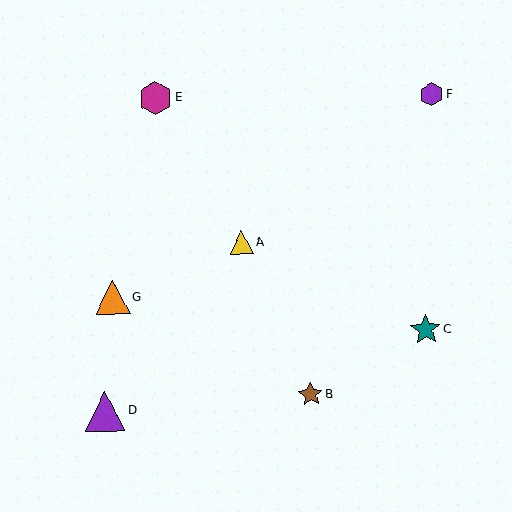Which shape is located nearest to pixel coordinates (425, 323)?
The teal star (labeled C) at (426, 329) is nearest to that location.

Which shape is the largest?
The purple triangle (labeled D) is the largest.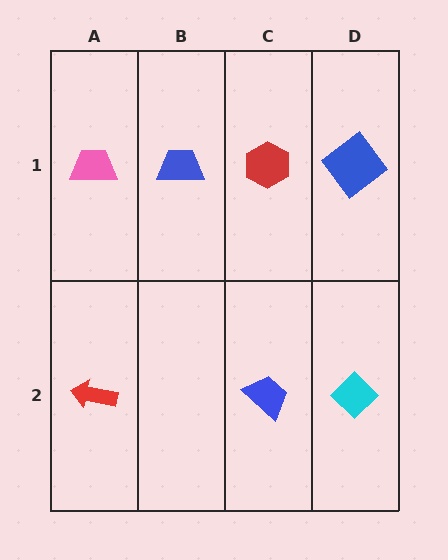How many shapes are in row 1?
4 shapes.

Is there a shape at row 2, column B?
No, that cell is empty.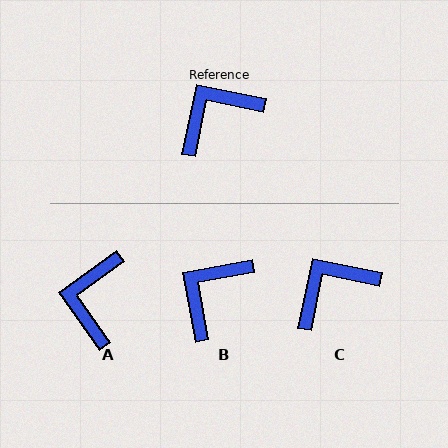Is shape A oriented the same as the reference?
No, it is off by about 47 degrees.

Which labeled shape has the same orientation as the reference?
C.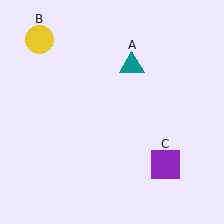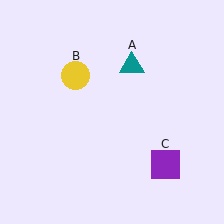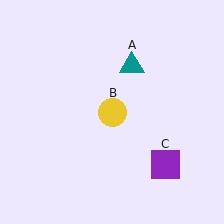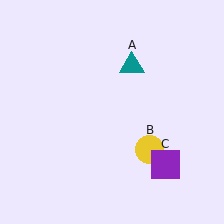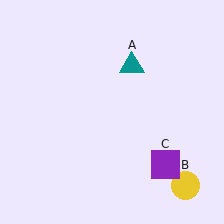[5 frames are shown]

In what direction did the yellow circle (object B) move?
The yellow circle (object B) moved down and to the right.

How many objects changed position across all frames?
1 object changed position: yellow circle (object B).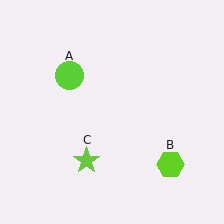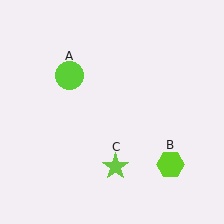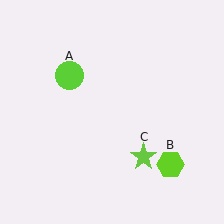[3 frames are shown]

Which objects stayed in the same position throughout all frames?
Lime circle (object A) and lime hexagon (object B) remained stationary.